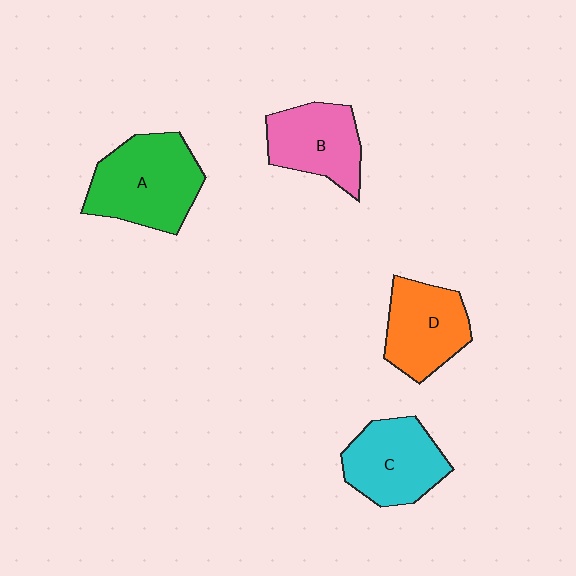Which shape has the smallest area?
Shape B (pink).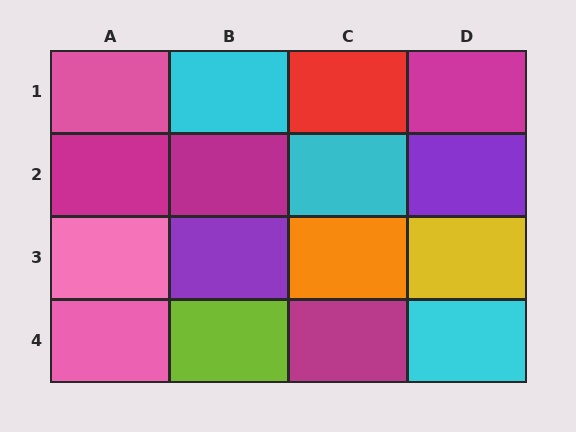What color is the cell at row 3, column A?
Pink.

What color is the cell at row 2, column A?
Magenta.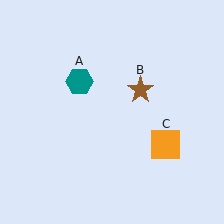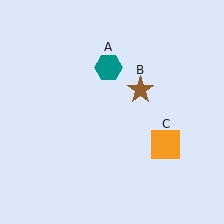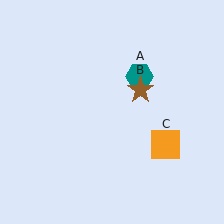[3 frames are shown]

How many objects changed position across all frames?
1 object changed position: teal hexagon (object A).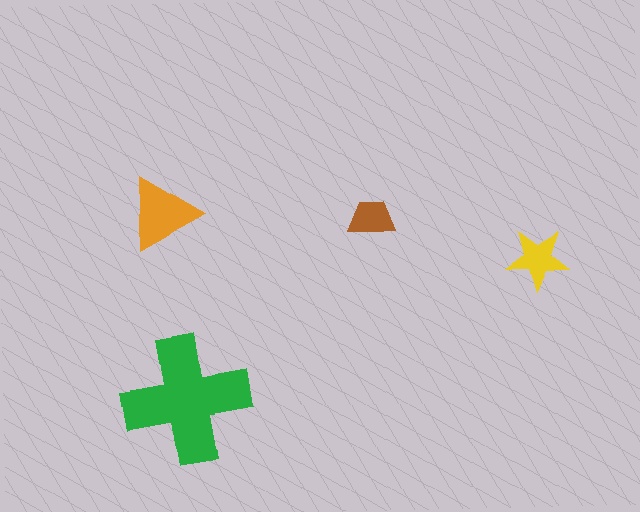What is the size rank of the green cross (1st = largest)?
1st.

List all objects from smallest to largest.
The brown trapezoid, the yellow star, the orange triangle, the green cross.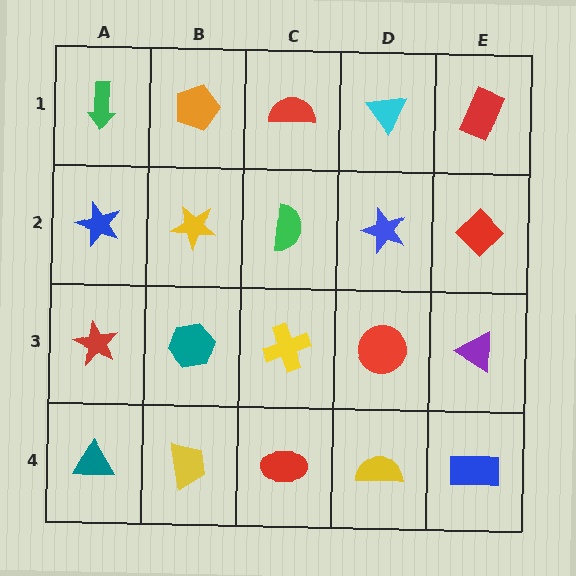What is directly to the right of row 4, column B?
A red ellipse.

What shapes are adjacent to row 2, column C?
A red semicircle (row 1, column C), a yellow cross (row 3, column C), a yellow star (row 2, column B), a blue star (row 2, column D).